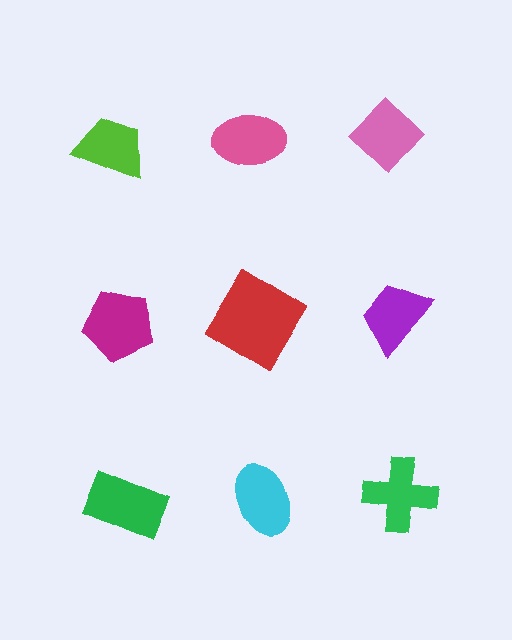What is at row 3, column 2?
A cyan ellipse.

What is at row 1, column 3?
A pink diamond.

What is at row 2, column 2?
A red diamond.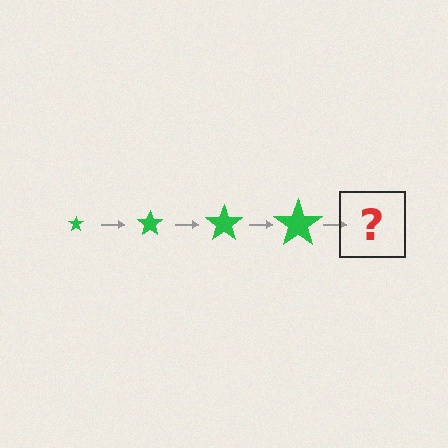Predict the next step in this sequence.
The next step is a green star, larger than the previous one.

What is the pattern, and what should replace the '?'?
The pattern is that the star gets progressively larger each step. The '?' should be a green star, larger than the previous one.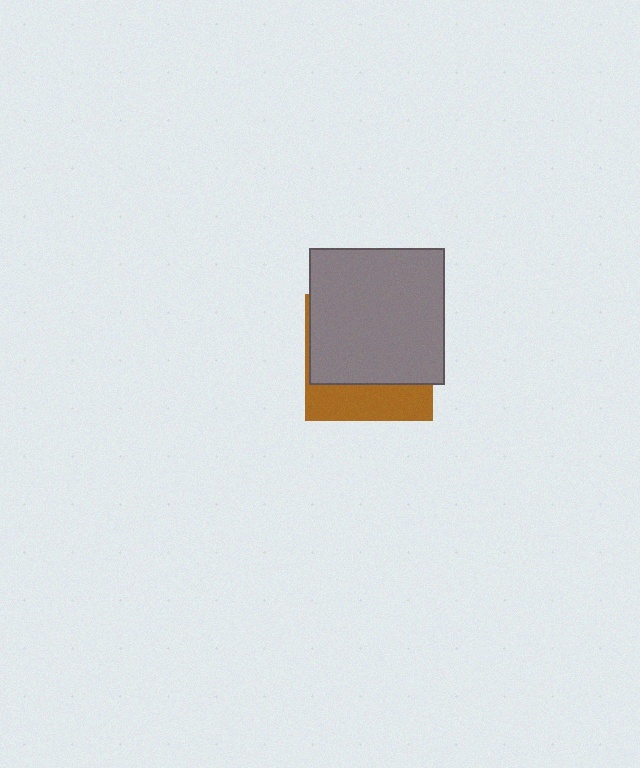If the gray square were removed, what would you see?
You would see the complete brown square.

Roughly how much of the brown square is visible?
A small part of it is visible (roughly 30%).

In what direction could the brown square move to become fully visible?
The brown square could move down. That would shift it out from behind the gray square entirely.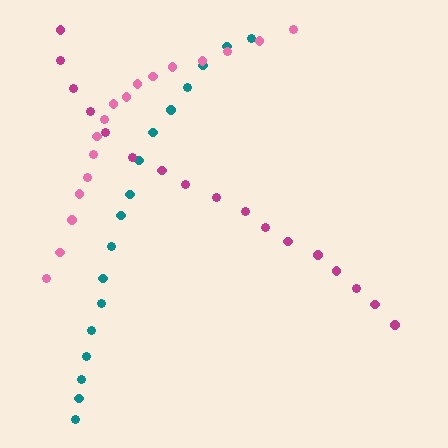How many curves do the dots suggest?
There are 3 distinct paths.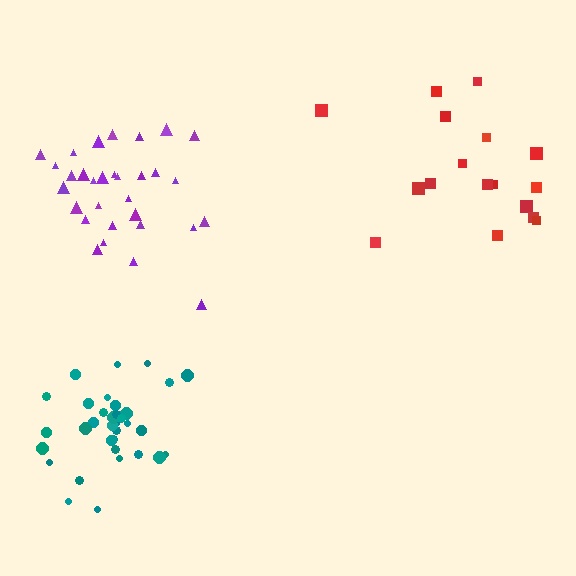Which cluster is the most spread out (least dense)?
Red.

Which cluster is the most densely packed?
Teal.